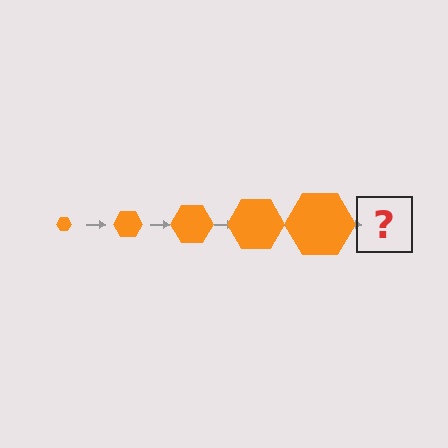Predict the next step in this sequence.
The next step is an orange hexagon, larger than the previous one.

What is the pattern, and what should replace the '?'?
The pattern is that the hexagon gets progressively larger each step. The '?' should be an orange hexagon, larger than the previous one.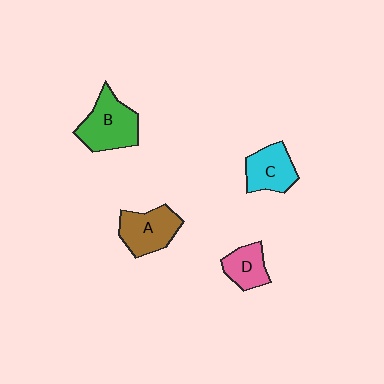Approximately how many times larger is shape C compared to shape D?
Approximately 1.3 times.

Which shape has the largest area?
Shape B (green).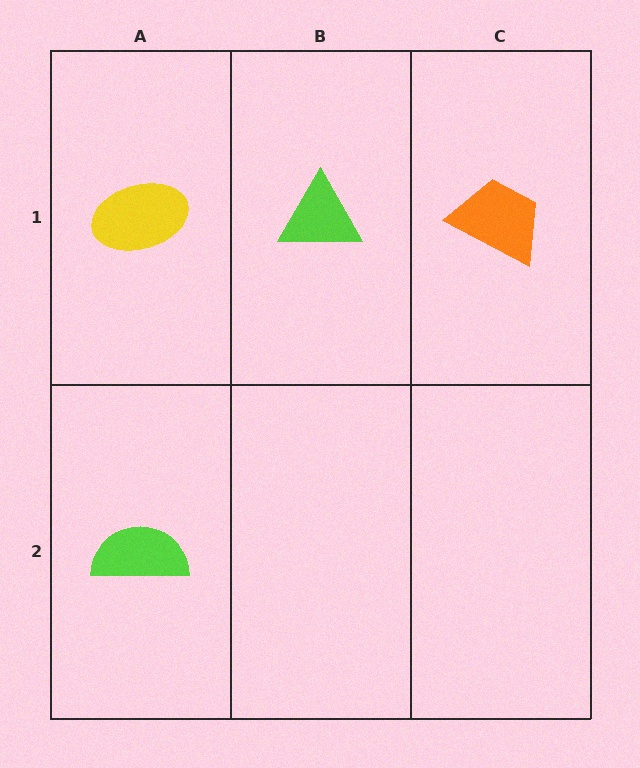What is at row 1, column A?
A yellow ellipse.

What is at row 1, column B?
A lime triangle.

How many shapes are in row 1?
3 shapes.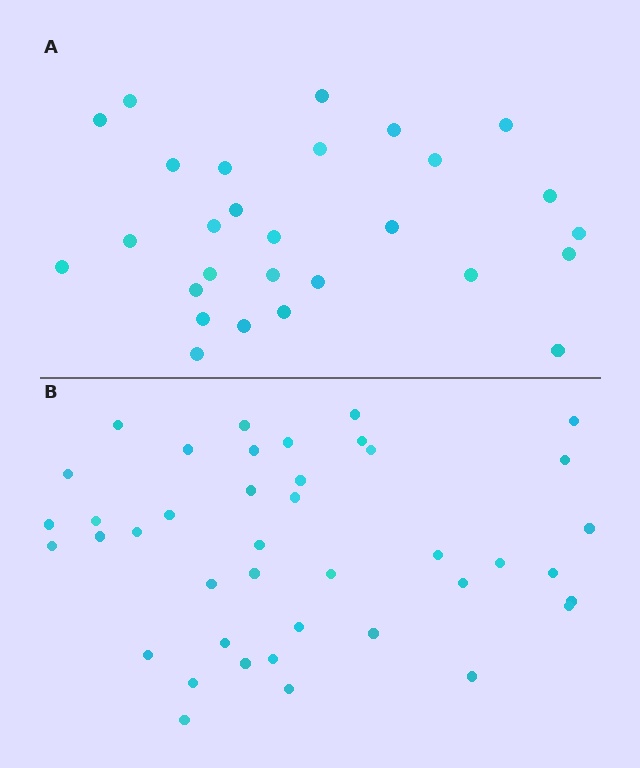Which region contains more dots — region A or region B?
Region B (the bottom region) has more dots.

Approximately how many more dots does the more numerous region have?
Region B has approximately 15 more dots than region A.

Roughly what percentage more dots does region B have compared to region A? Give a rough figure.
About 45% more.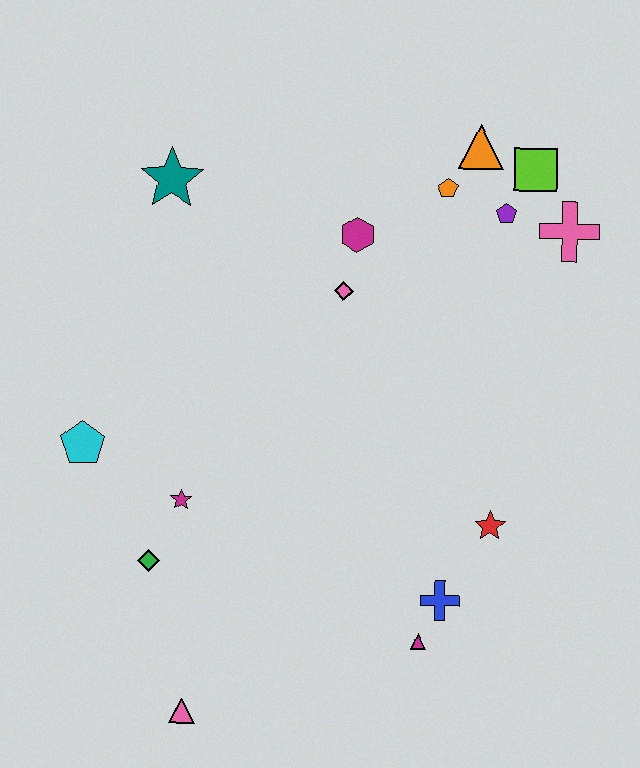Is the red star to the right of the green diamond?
Yes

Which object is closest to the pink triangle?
The green diamond is closest to the pink triangle.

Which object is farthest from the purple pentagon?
The pink triangle is farthest from the purple pentagon.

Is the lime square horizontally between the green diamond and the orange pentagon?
No